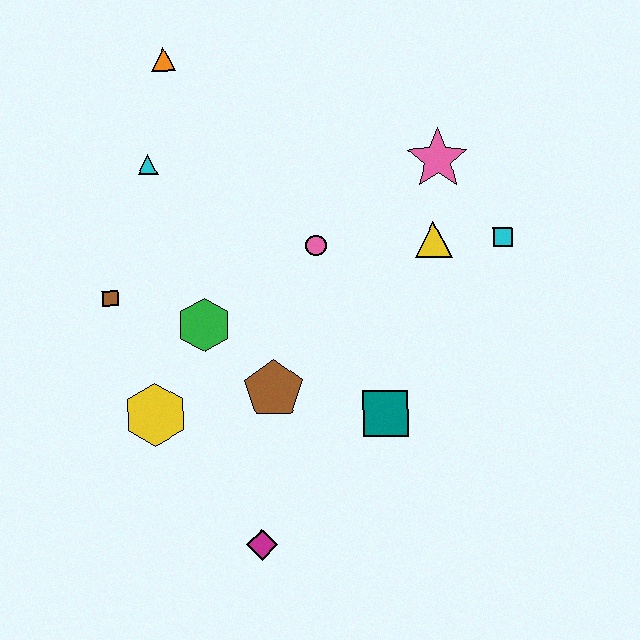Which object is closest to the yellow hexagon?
The green hexagon is closest to the yellow hexagon.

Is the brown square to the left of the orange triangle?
Yes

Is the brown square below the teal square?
No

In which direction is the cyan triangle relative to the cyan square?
The cyan triangle is to the left of the cyan square.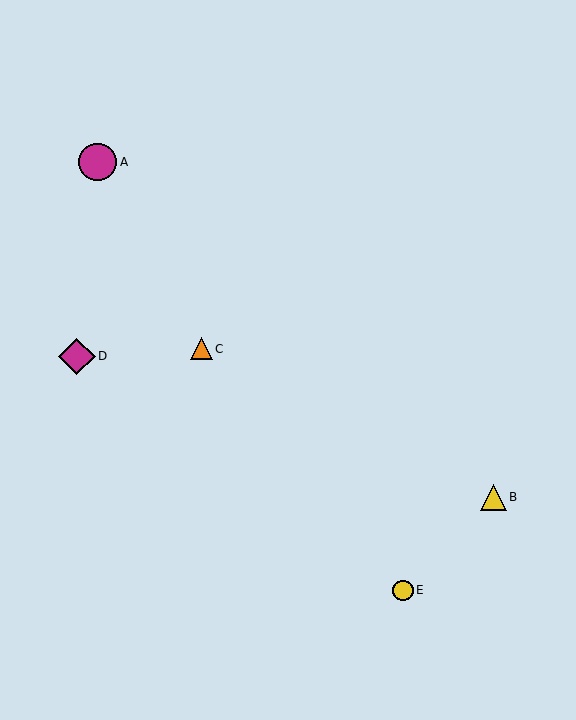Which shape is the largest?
The magenta circle (labeled A) is the largest.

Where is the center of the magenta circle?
The center of the magenta circle is at (98, 162).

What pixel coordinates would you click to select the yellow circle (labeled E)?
Click at (403, 590) to select the yellow circle E.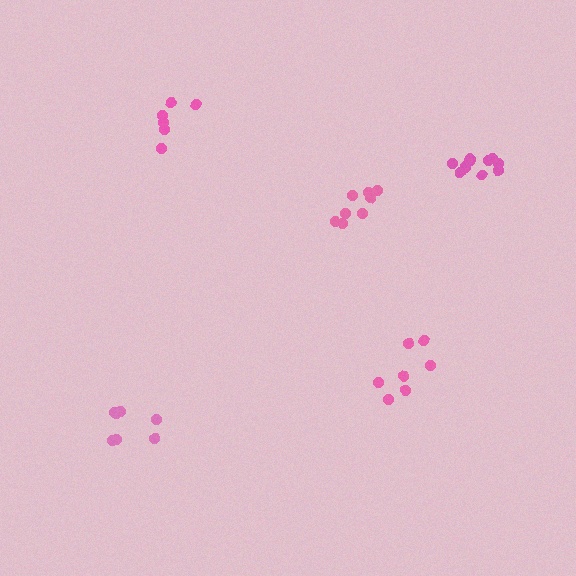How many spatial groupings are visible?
There are 5 spatial groupings.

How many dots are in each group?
Group 1: 7 dots, Group 2: 7 dots, Group 3: 8 dots, Group 4: 6 dots, Group 5: 11 dots (39 total).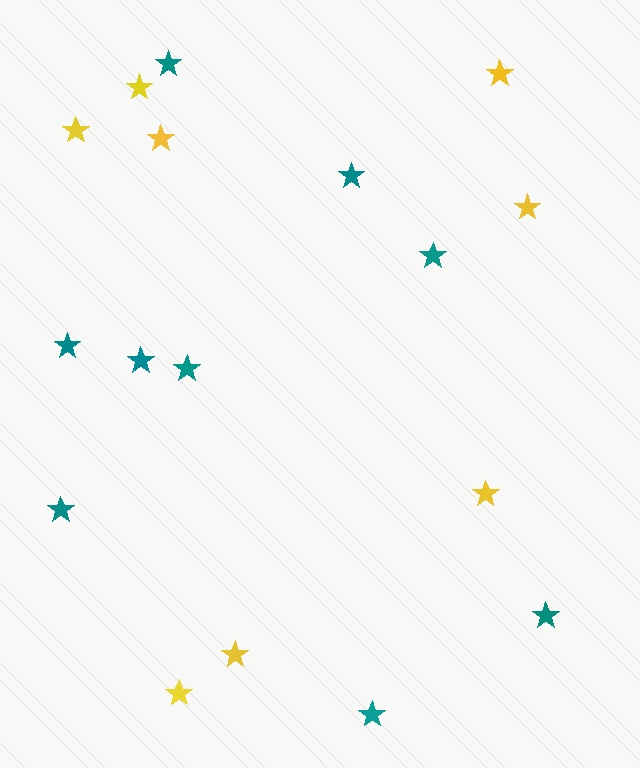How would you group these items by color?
There are 2 groups: one group of teal stars (9) and one group of yellow stars (8).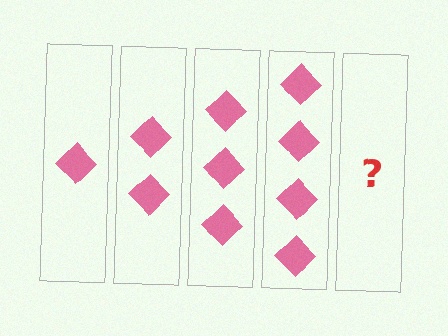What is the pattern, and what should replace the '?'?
The pattern is that each step adds one more diamond. The '?' should be 5 diamonds.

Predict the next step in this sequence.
The next step is 5 diamonds.